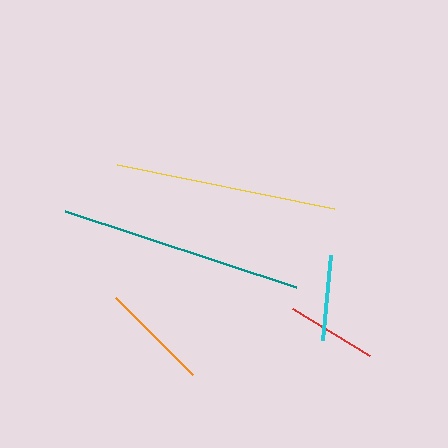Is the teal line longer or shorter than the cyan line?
The teal line is longer than the cyan line.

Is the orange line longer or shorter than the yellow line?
The yellow line is longer than the orange line.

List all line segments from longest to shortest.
From longest to shortest: teal, yellow, orange, red, cyan.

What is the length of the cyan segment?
The cyan segment is approximately 86 pixels long.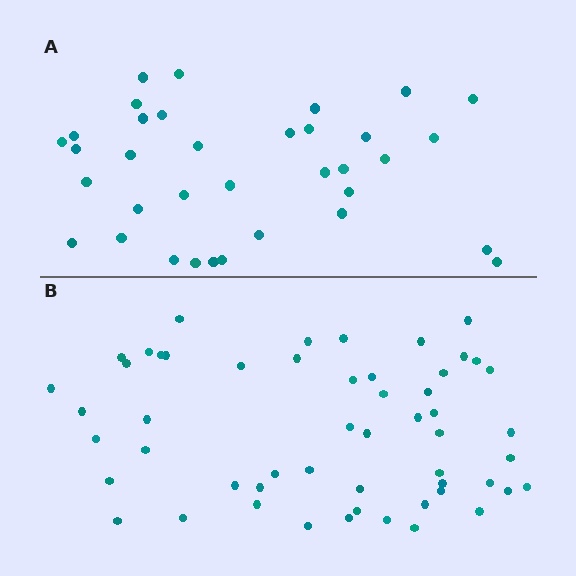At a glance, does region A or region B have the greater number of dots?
Region B (the bottom region) has more dots.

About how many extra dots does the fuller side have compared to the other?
Region B has approximately 20 more dots than region A.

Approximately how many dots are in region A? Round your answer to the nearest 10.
About 40 dots. (The exact count is 35, which rounds to 40.)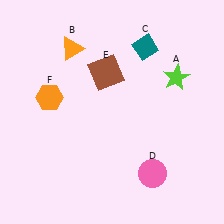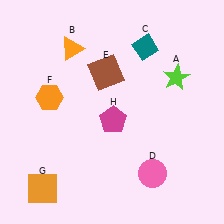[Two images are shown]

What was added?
An orange square (G), a magenta pentagon (H) were added in Image 2.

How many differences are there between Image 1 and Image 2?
There are 2 differences between the two images.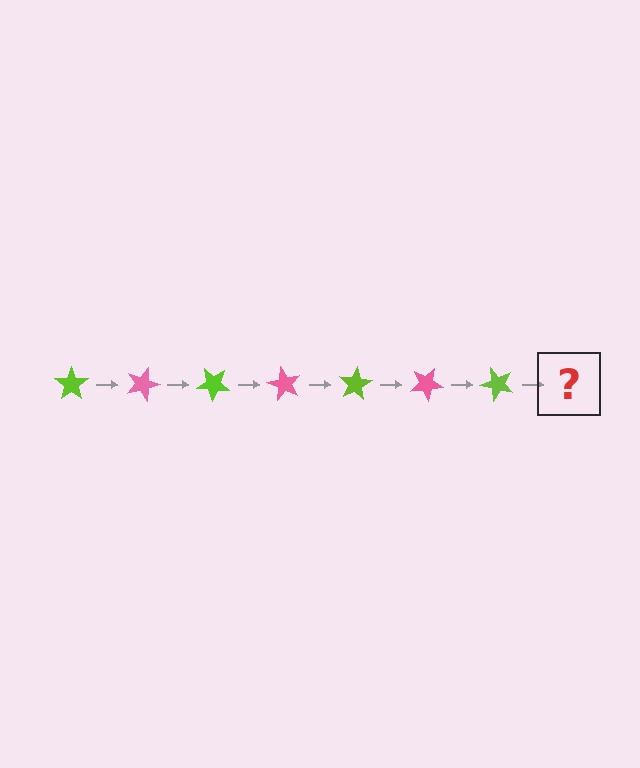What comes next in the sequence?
The next element should be a pink star, rotated 140 degrees from the start.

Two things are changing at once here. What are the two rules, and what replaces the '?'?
The two rules are that it rotates 20 degrees each step and the color cycles through lime and pink. The '?' should be a pink star, rotated 140 degrees from the start.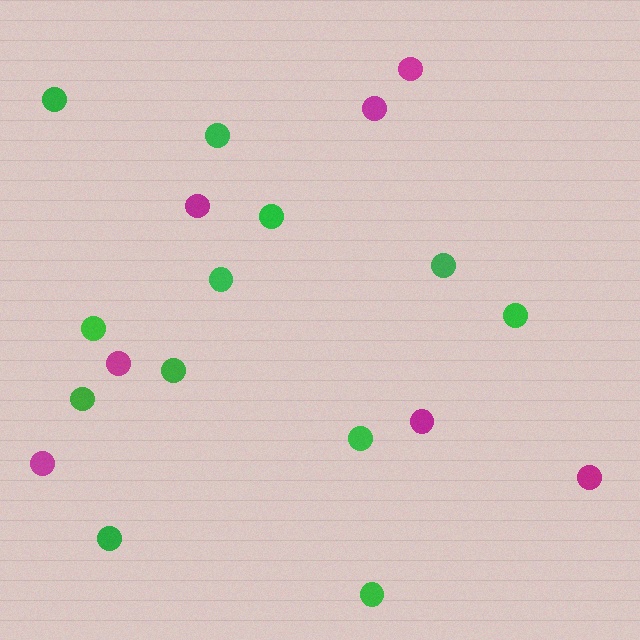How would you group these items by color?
There are 2 groups: one group of magenta circles (7) and one group of green circles (12).